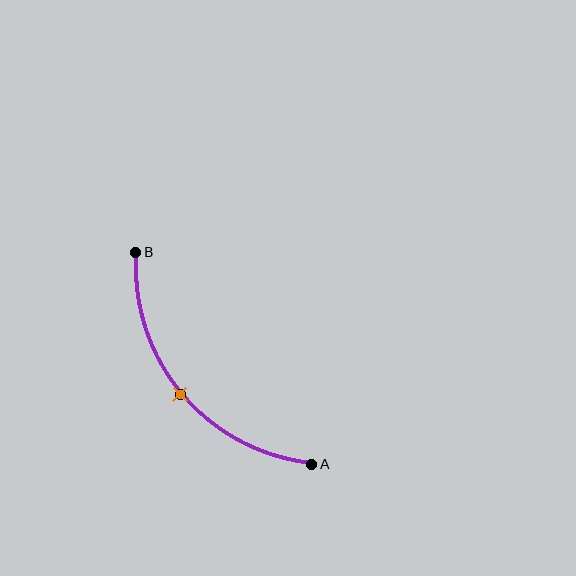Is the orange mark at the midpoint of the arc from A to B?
Yes. The orange mark lies on the arc at equal arc-length from both A and B — it is the arc midpoint.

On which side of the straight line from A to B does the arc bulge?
The arc bulges below and to the left of the straight line connecting A and B.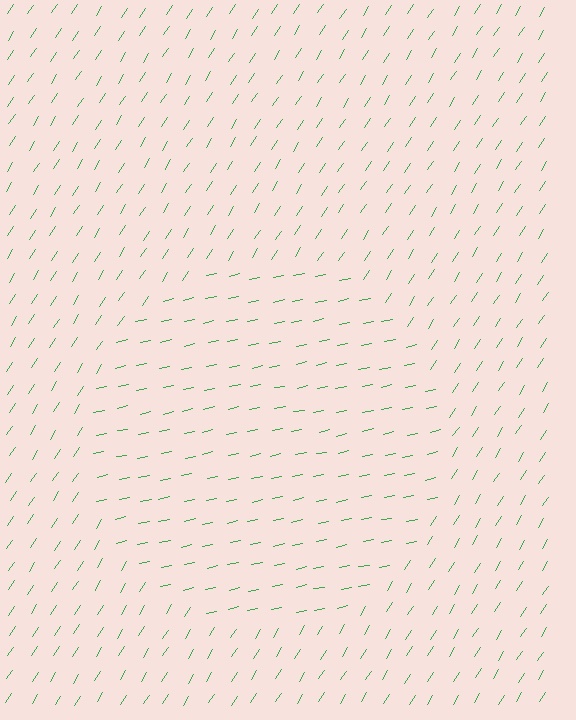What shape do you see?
I see a circle.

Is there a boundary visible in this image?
Yes, there is a texture boundary formed by a change in line orientation.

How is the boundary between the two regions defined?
The boundary is defined purely by a change in line orientation (approximately 45 degrees difference). All lines are the same color and thickness.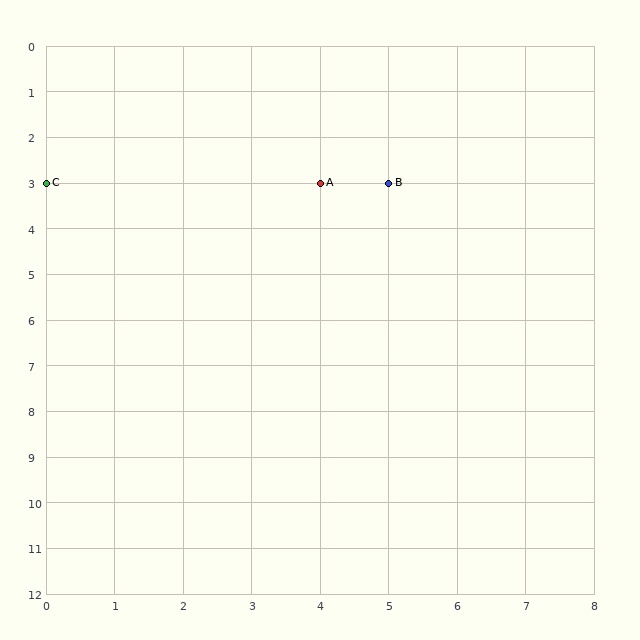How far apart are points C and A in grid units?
Points C and A are 4 columns apart.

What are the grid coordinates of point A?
Point A is at grid coordinates (4, 3).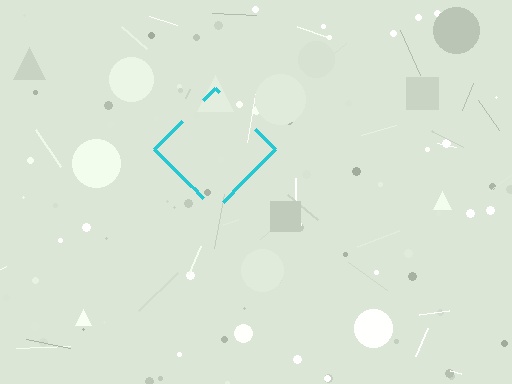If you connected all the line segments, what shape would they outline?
They would outline a diamond.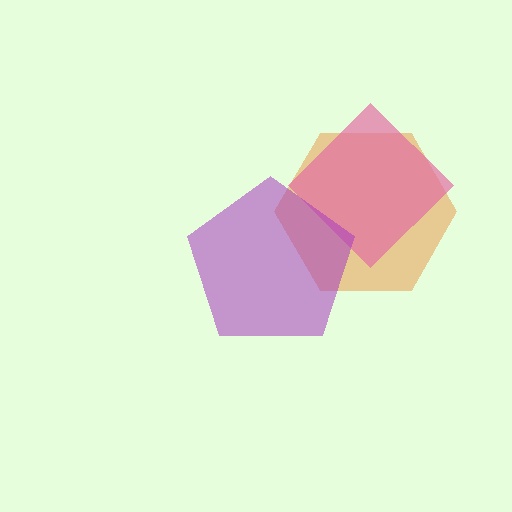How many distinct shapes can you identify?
There are 3 distinct shapes: an orange hexagon, a pink diamond, a purple pentagon.